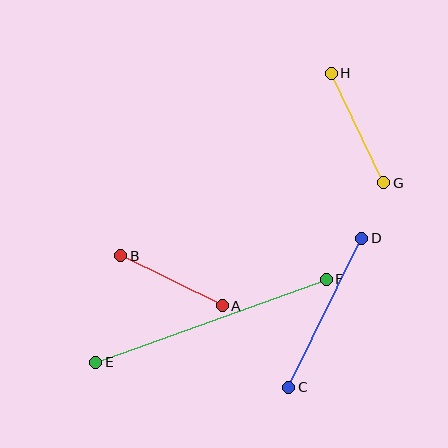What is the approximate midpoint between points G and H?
The midpoint is at approximately (358, 128) pixels.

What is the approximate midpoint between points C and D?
The midpoint is at approximately (325, 313) pixels.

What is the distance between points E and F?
The distance is approximately 245 pixels.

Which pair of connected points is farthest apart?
Points E and F are farthest apart.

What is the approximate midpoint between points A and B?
The midpoint is at approximately (171, 281) pixels.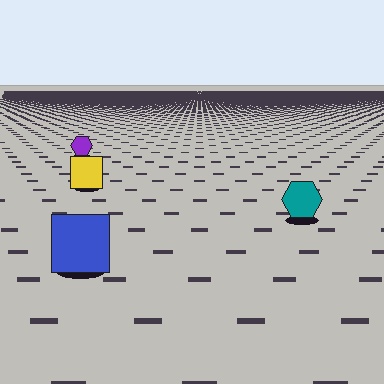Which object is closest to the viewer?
The blue square is closest. The texture marks near it are larger and more spread out.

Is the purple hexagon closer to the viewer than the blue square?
No. The blue square is closer — you can tell from the texture gradient: the ground texture is coarser near it.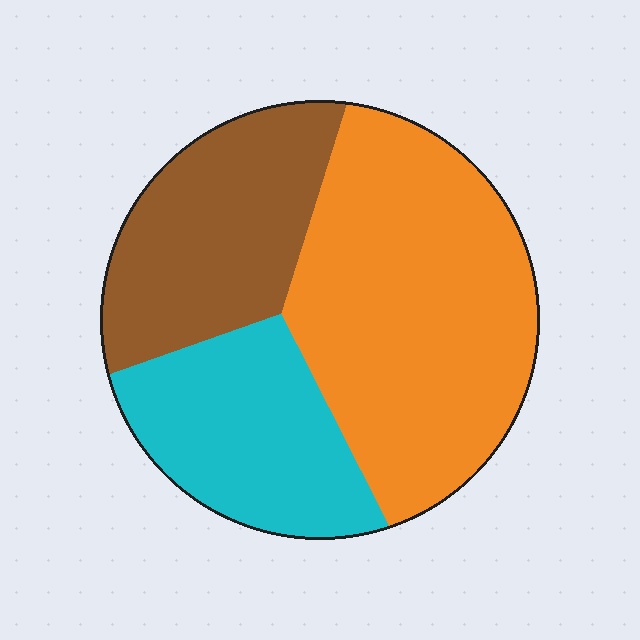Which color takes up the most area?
Orange, at roughly 50%.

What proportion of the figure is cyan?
Cyan takes up about one quarter (1/4) of the figure.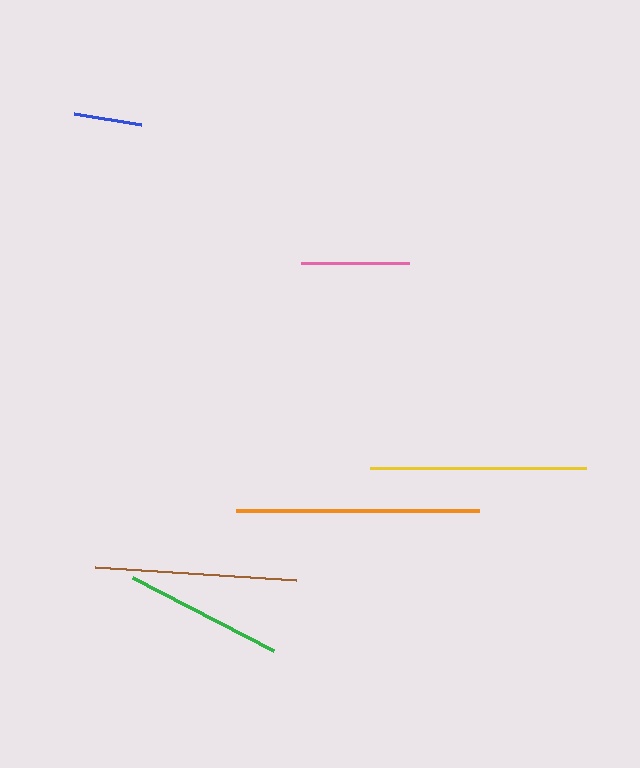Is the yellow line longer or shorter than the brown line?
The yellow line is longer than the brown line.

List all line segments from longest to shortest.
From longest to shortest: orange, yellow, brown, green, pink, blue.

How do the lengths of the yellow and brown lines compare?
The yellow and brown lines are approximately the same length.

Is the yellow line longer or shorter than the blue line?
The yellow line is longer than the blue line.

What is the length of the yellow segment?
The yellow segment is approximately 216 pixels long.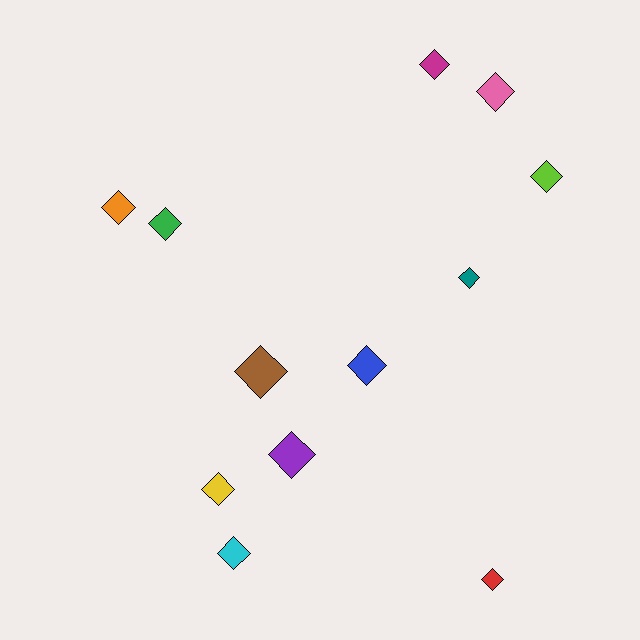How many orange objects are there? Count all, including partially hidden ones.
There is 1 orange object.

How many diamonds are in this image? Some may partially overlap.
There are 12 diamonds.